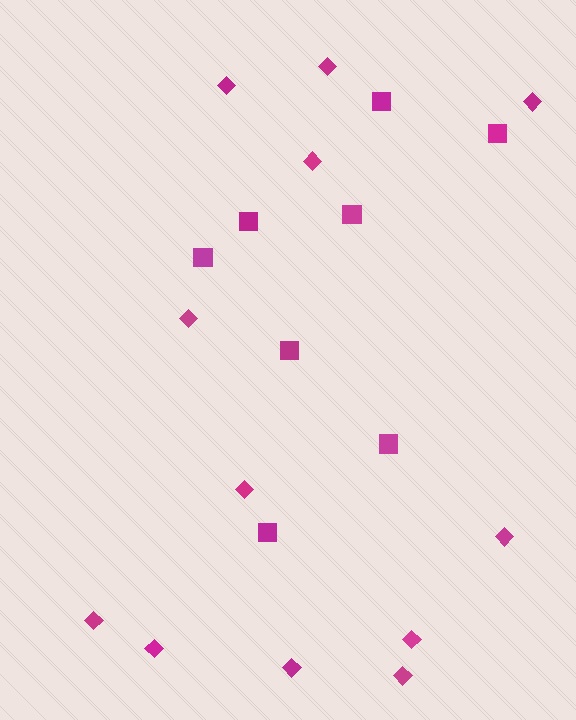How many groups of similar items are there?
There are 2 groups: one group of diamonds (12) and one group of squares (8).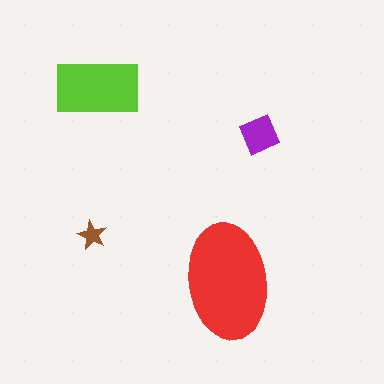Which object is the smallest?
The brown star.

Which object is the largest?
The red ellipse.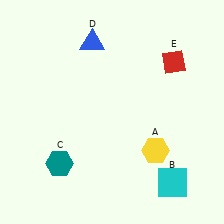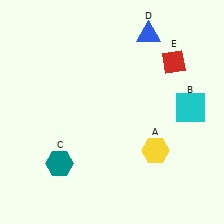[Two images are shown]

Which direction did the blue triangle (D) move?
The blue triangle (D) moved right.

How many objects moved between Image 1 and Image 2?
2 objects moved between the two images.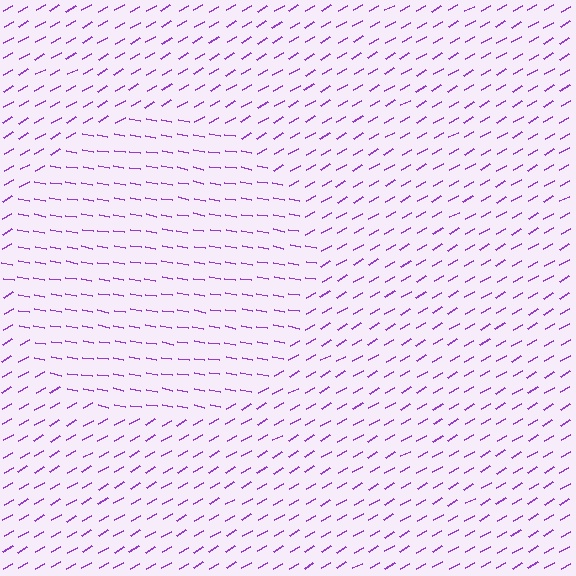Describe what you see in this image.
The image is filled with small purple line segments. A circle region in the image has lines oriented differently from the surrounding lines, creating a visible texture boundary.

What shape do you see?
I see a circle.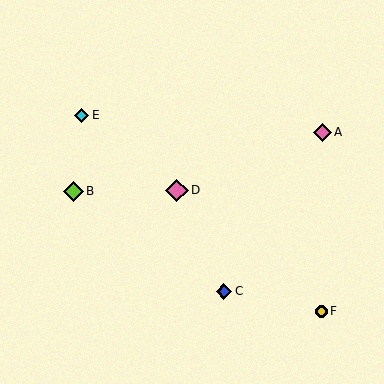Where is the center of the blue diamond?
The center of the blue diamond is at (224, 291).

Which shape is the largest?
The pink diamond (labeled D) is the largest.